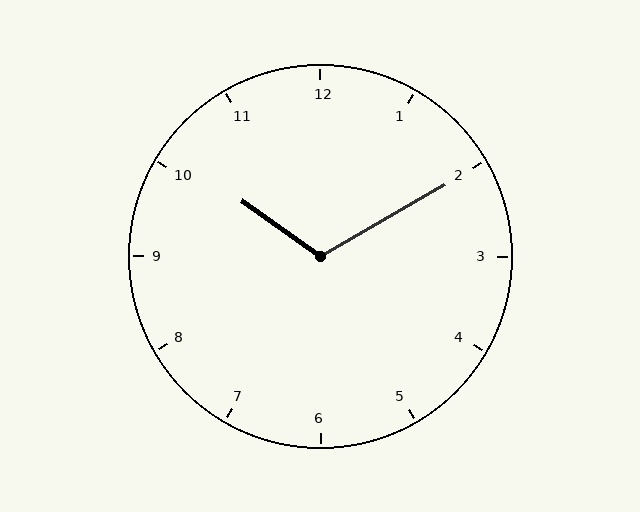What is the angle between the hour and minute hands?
Approximately 115 degrees.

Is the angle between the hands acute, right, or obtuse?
It is obtuse.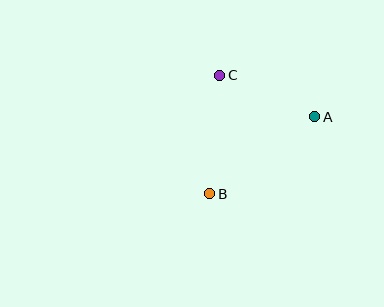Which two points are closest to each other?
Points A and C are closest to each other.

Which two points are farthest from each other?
Points A and B are farthest from each other.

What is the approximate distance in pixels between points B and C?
The distance between B and C is approximately 119 pixels.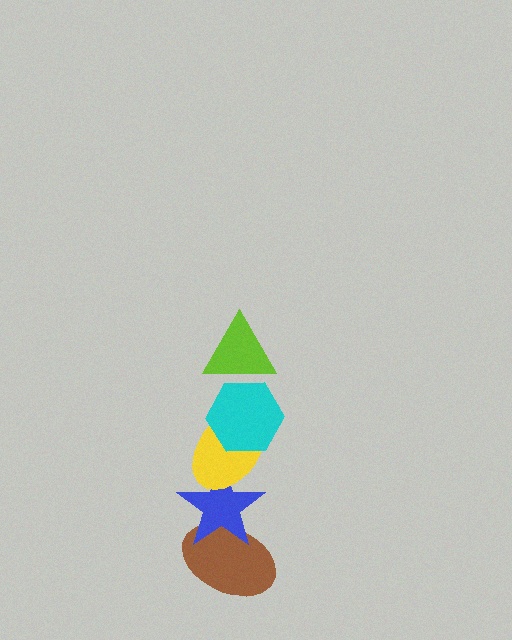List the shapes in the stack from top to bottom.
From top to bottom: the lime triangle, the cyan hexagon, the yellow ellipse, the blue star, the brown ellipse.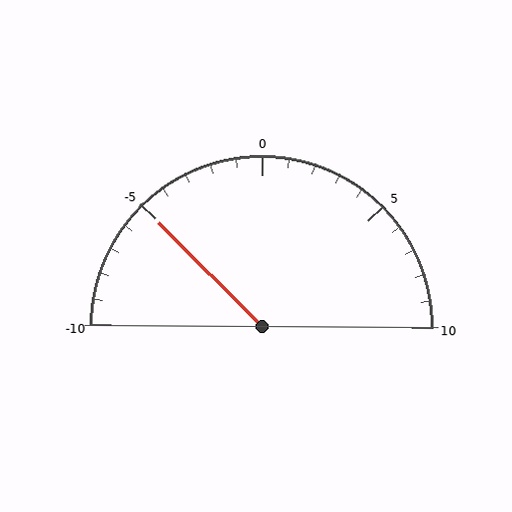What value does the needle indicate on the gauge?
The needle indicates approximately -5.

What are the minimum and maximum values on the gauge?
The gauge ranges from -10 to 10.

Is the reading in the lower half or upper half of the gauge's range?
The reading is in the lower half of the range (-10 to 10).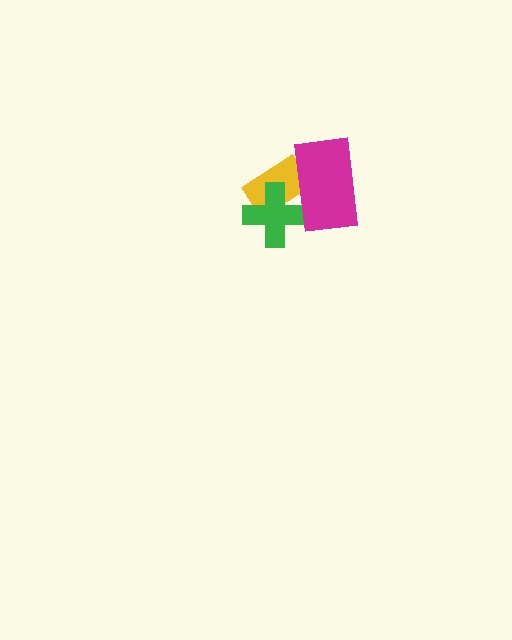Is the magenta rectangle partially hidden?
No, no other shape covers it.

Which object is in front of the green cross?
The magenta rectangle is in front of the green cross.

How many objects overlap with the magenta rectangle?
2 objects overlap with the magenta rectangle.